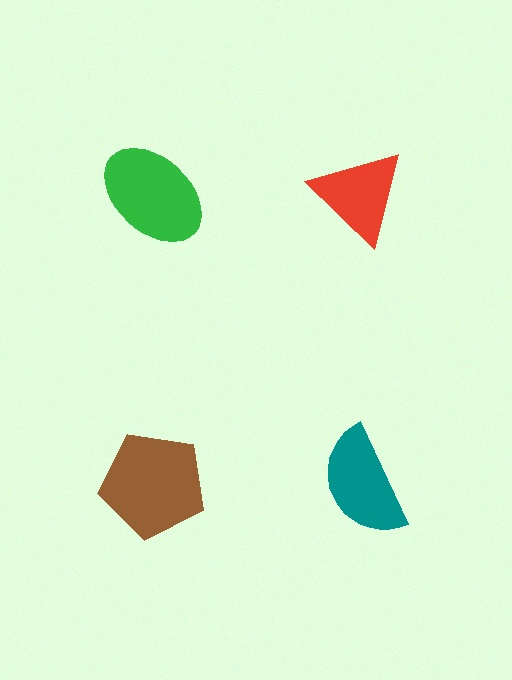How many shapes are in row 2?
2 shapes.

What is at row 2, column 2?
A teal semicircle.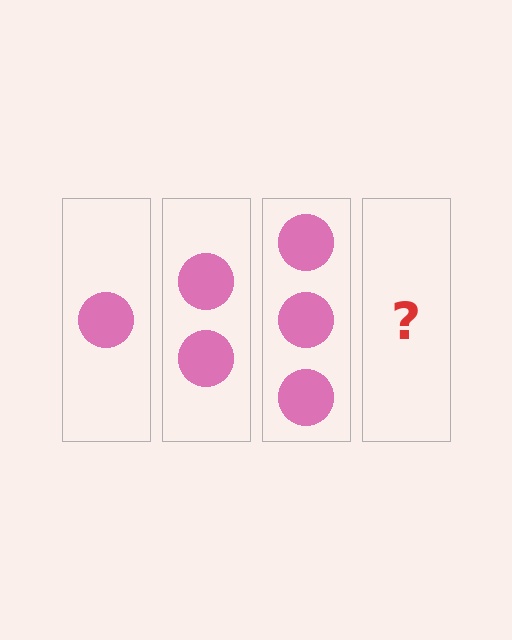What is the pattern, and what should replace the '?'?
The pattern is that each step adds one more circle. The '?' should be 4 circles.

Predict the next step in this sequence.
The next step is 4 circles.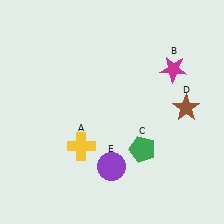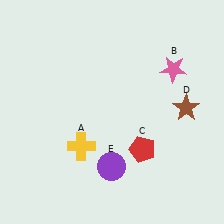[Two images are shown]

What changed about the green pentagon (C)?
In Image 1, C is green. In Image 2, it changed to red.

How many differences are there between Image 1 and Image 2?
There are 2 differences between the two images.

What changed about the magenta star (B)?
In Image 1, B is magenta. In Image 2, it changed to pink.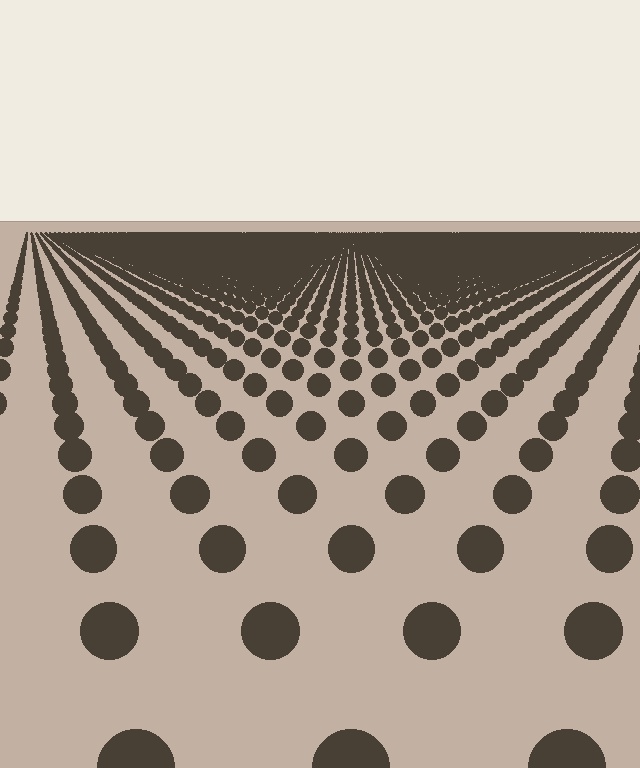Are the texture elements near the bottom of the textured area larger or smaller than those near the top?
Larger. Near the bottom, elements are closer to the viewer and appear at a bigger on-screen size.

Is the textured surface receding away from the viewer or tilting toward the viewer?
The surface is receding away from the viewer. Texture elements get smaller and denser toward the top.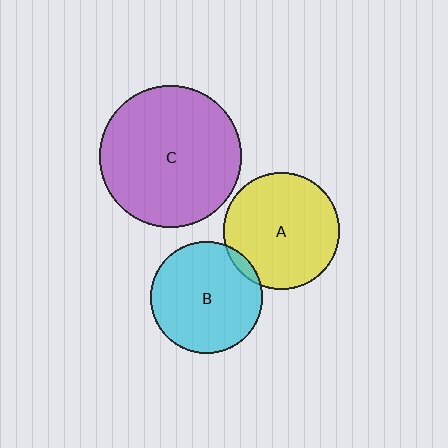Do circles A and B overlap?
Yes.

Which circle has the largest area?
Circle C (purple).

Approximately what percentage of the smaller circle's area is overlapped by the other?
Approximately 5%.